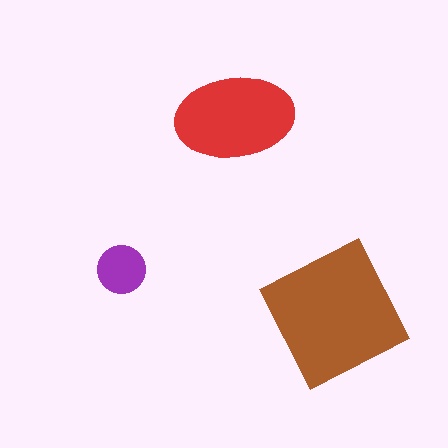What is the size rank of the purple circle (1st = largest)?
3rd.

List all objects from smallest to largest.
The purple circle, the red ellipse, the brown square.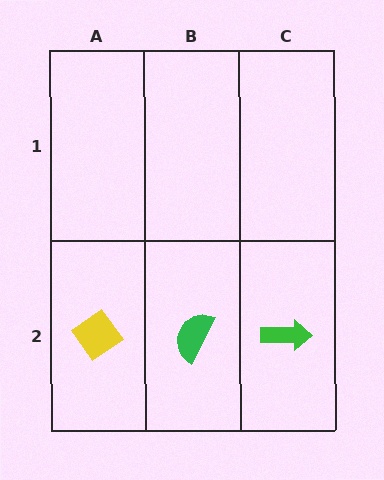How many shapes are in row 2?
3 shapes.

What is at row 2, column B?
A green semicircle.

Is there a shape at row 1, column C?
No, that cell is empty.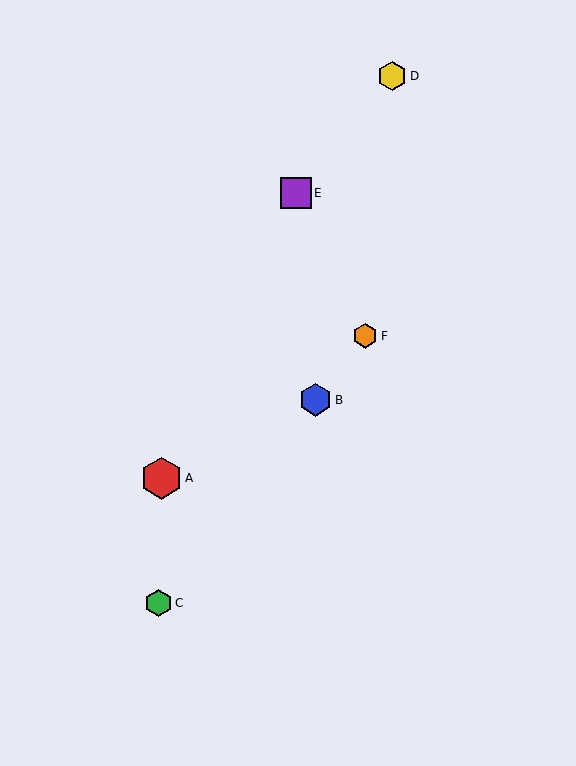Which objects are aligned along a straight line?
Objects B, C, F are aligned along a straight line.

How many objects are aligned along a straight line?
3 objects (B, C, F) are aligned along a straight line.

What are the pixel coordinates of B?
Object B is at (316, 400).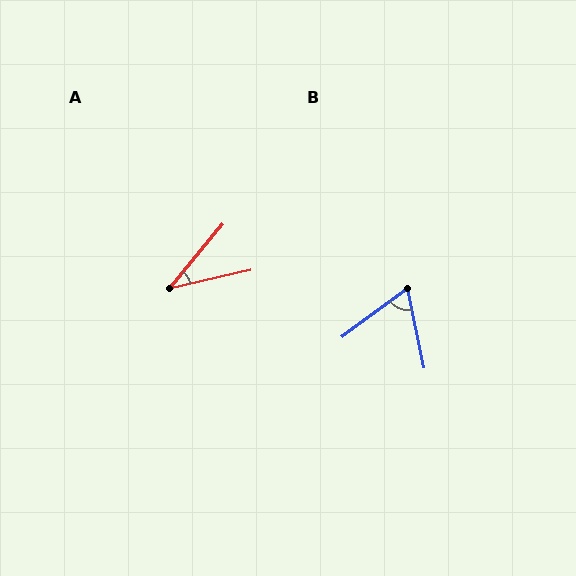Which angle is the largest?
B, at approximately 65 degrees.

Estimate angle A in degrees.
Approximately 38 degrees.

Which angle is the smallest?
A, at approximately 38 degrees.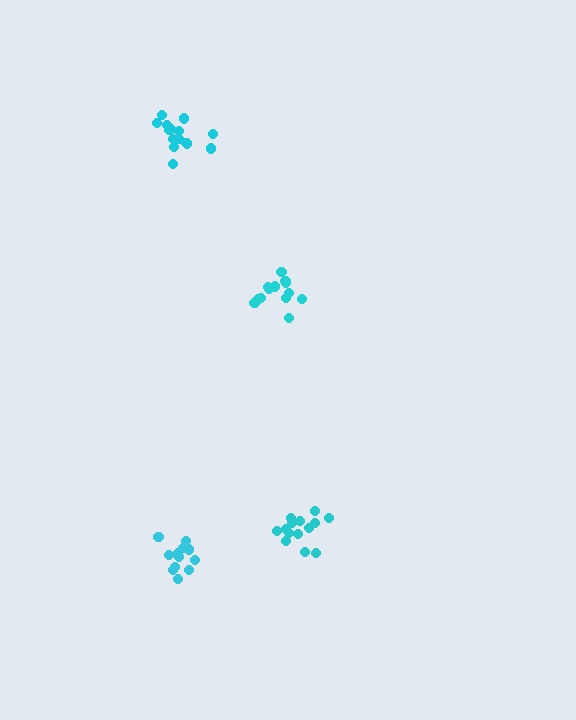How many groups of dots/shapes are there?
There are 4 groups.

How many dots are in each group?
Group 1: 14 dots, Group 2: 13 dots, Group 3: 12 dots, Group 4: 15 dots (54 total).